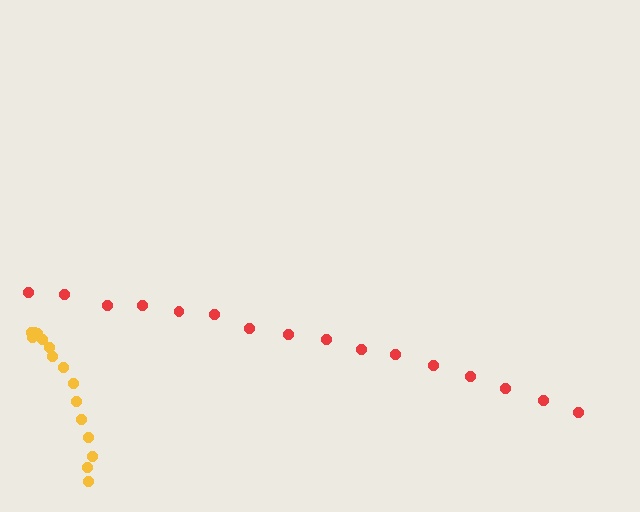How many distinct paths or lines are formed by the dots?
There are 2 distinct paths.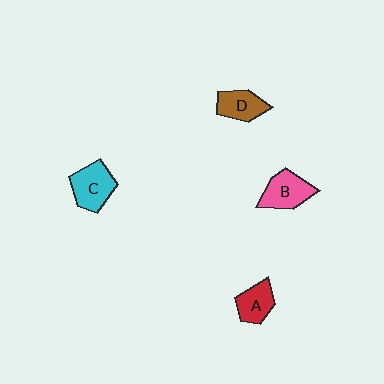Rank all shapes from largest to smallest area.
From largest to smallest: C (cyan), B (pink), D (brown), A (red).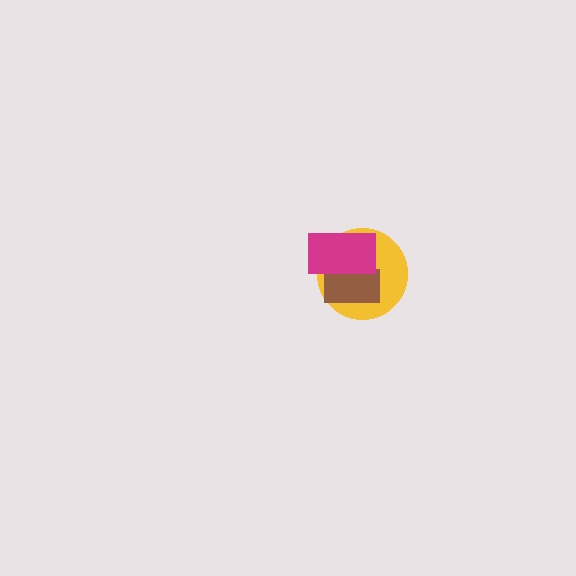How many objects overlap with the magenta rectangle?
2 objects overlap with the magenta rectangle.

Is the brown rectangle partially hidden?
Yes, it is partially covered by another shape.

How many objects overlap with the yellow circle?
2 objects overlap with the yellow circle.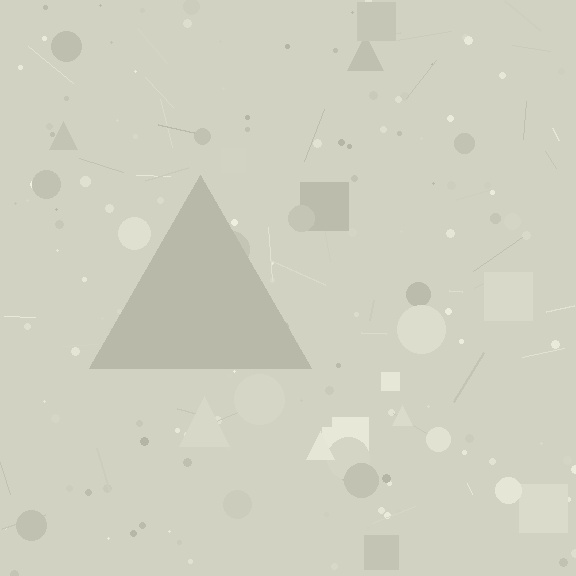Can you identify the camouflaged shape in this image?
The camouflaged shape is a triangle.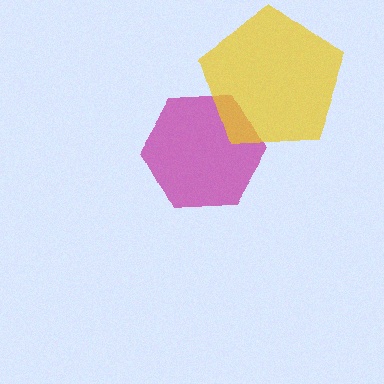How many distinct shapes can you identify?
There are 2 distinct shapes: a magenta hexagon, a yellow pentagon.